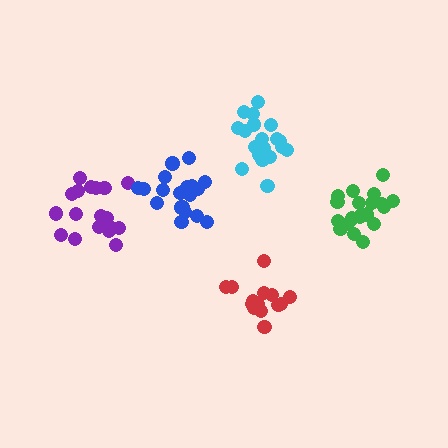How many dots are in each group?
Group 1: 15 dots, Group 2: 19 dots, Group 3: 19 dots, Group 4: 19 dots, Group 5: 20 dots (92 total).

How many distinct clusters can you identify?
There are 5 distinct clusters.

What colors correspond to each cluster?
The clusters are colored: red, purple, blue, green, cyan.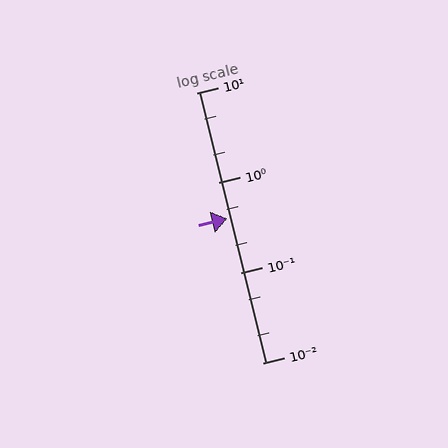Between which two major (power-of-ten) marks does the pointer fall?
The pointer is between 0.1 and 1.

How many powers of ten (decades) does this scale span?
The scale spans 3 decades, from 0.01 to 10.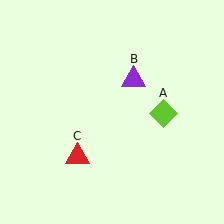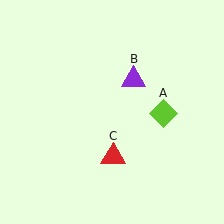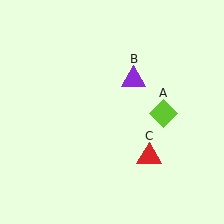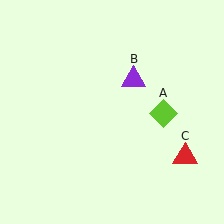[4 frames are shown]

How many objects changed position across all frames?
1 object changed position: red triangle (object C).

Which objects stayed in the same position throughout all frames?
Lime diamond (object A) and purple triangle (object B) remained stationary.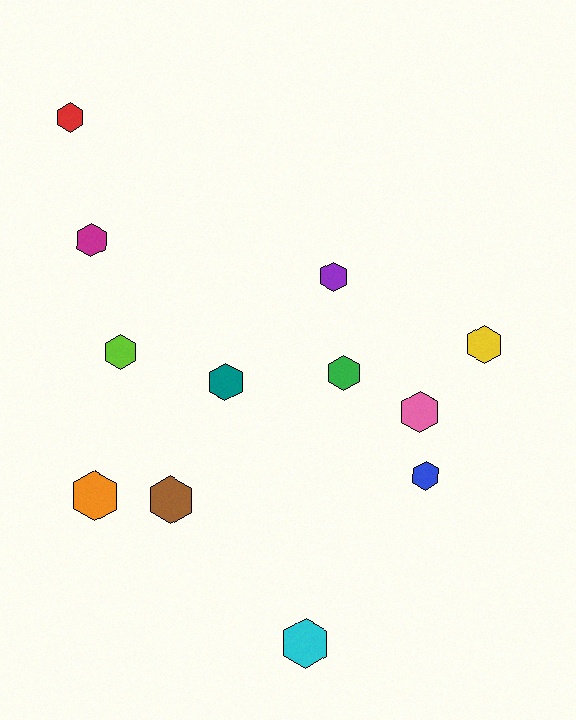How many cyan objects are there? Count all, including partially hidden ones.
There is 1 cyan object.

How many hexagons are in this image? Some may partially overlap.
There are 12 hexagons.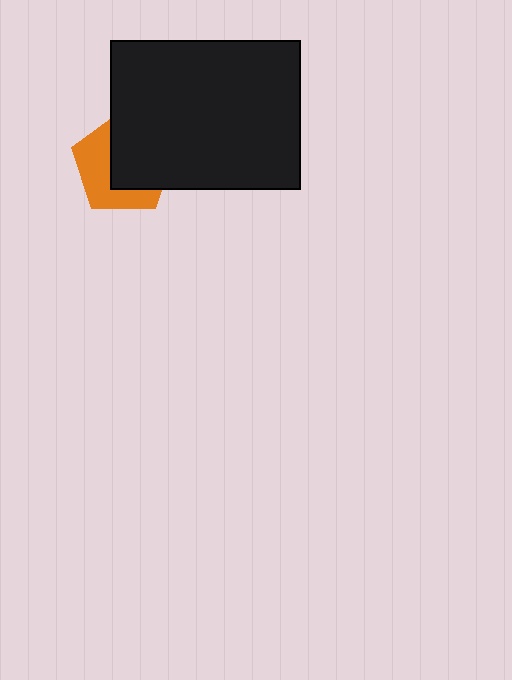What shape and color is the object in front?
The object in front is a black rectangle.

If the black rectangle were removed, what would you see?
You would see the complete orange pentagon.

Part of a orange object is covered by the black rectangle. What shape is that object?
It is a pentagon.